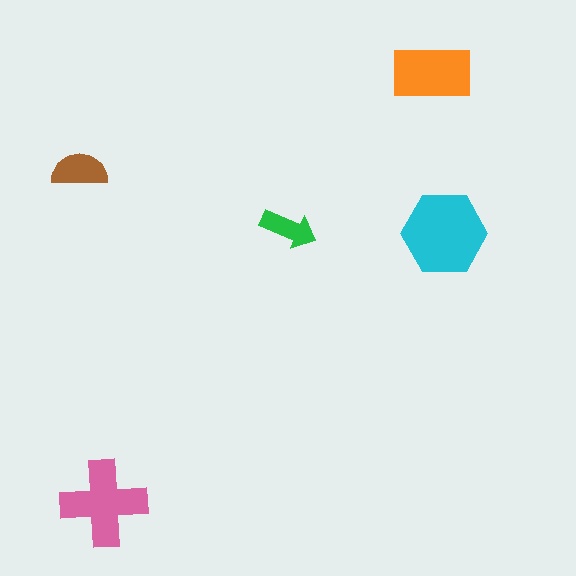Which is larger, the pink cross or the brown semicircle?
The pink cross.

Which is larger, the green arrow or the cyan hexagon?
The cyan hexagon.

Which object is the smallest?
The green arrow.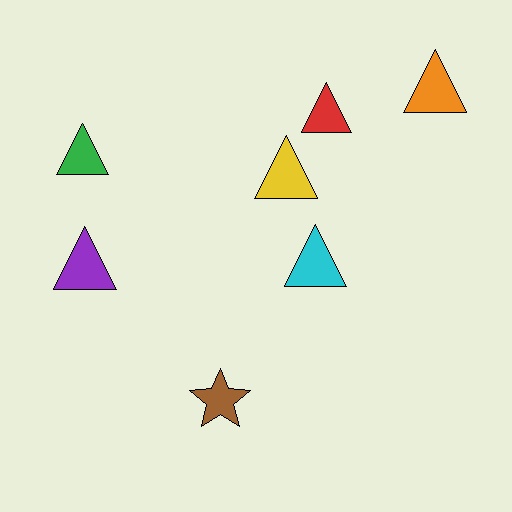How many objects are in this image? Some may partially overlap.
There are 7 objects.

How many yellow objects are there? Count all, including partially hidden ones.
There is 1 yellow object.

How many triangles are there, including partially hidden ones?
There are 6 triangles.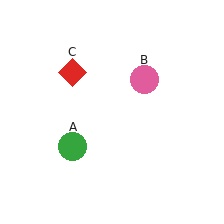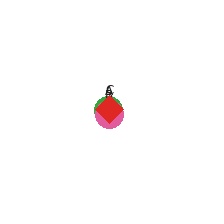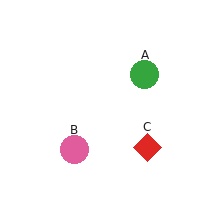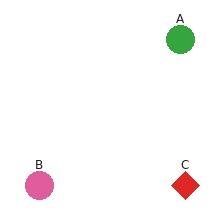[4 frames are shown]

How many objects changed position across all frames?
3 objects changed position: green circle (object A), pink circle (object B), red diamond (object C).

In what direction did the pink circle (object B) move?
The pink circle (object B) moved down and to the left.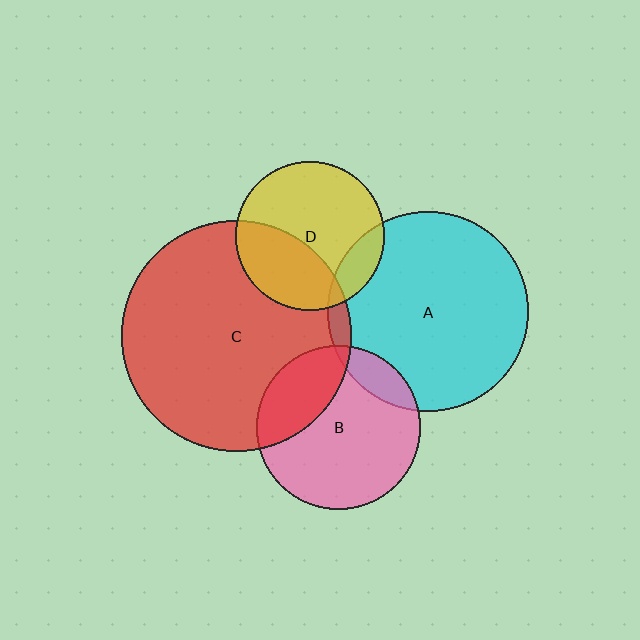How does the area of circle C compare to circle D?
Approximately 2.4 times.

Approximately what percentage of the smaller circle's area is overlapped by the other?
Approximately 5%.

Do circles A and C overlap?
Yes.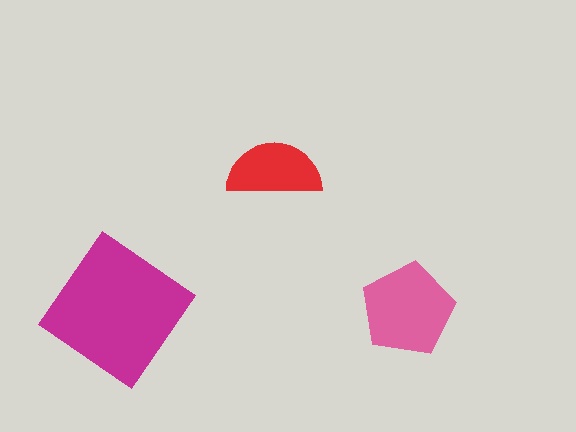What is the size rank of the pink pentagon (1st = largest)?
2nd.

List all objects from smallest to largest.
The red semicircle, the pink pentagon, the magenta diamond.